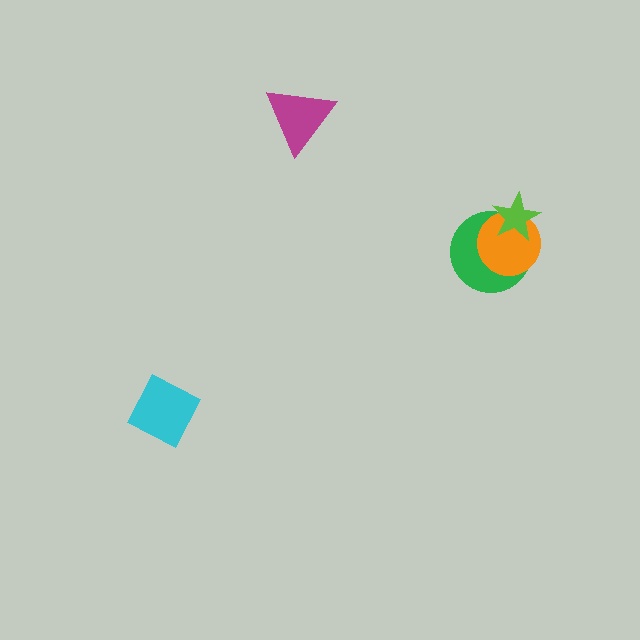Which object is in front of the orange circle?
The lime star is in front of the orange circle.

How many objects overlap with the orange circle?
2 objects overlap with the orange circle.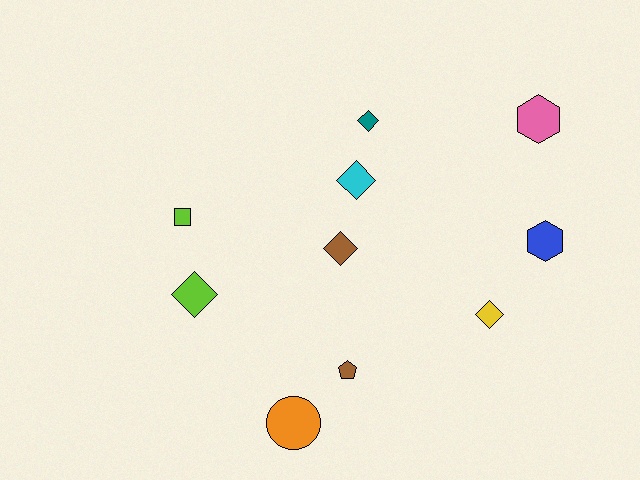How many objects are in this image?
There are 10 objects.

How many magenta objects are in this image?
There are no magenta objects.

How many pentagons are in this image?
There is 1 pentagon.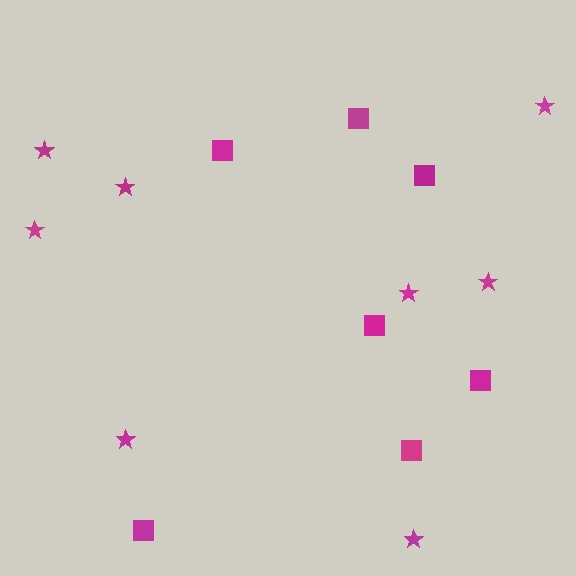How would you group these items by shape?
There are 2 groups: one group of stars (8) and one group of squares (7).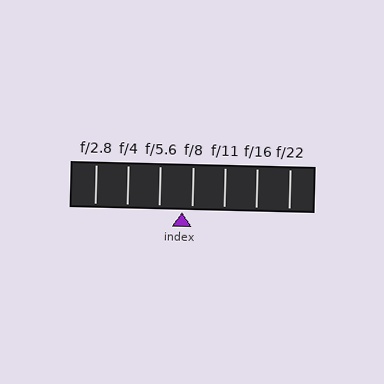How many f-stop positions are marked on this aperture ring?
There are 7 f-stop positions marked.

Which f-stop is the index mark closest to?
The index mark is closest to f/8.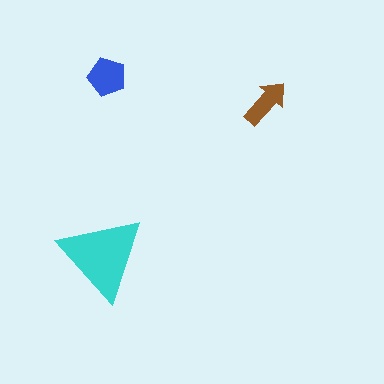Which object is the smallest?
The brown arrow.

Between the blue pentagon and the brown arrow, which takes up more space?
The blue pentagon.